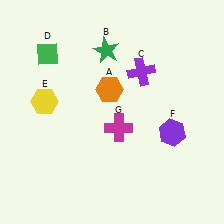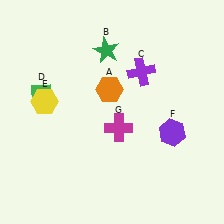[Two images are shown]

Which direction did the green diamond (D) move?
The green diamond (D) moved down.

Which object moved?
The green diamond (D) moved down.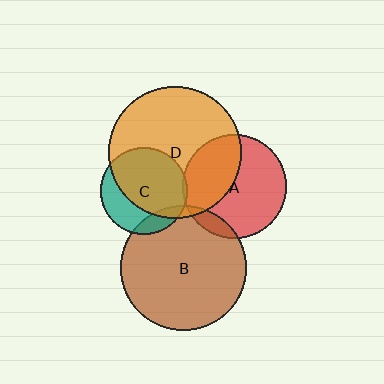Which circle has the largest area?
Circle D (orange).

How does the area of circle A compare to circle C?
Approximately 1.4 times.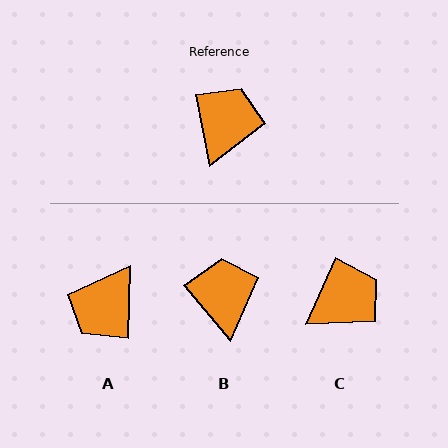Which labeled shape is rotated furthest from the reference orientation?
A, about 167 degrees away.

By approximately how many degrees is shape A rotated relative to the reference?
Approximately 167 degrees counter-clockwise.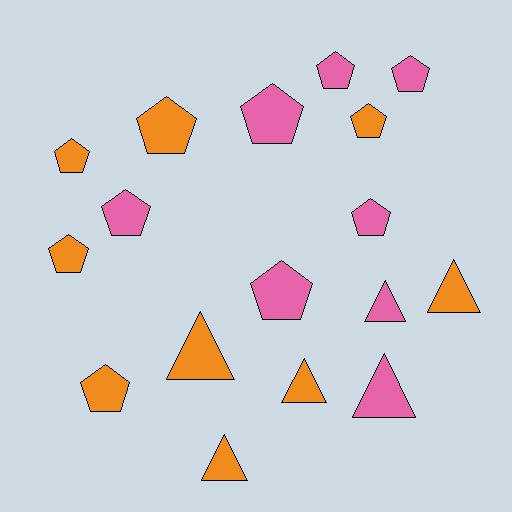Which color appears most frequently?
Orange, with 9 objects.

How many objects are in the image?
There are 17 objects.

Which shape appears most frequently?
Pentagon, with 11 objects.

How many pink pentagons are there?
There are 6 pink pentagons.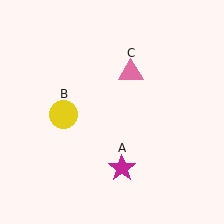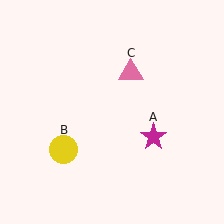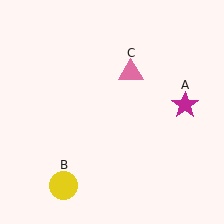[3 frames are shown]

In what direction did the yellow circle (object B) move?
The yellow circle (object B) moved down.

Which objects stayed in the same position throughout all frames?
Pink triangle (object C) remained stationary.